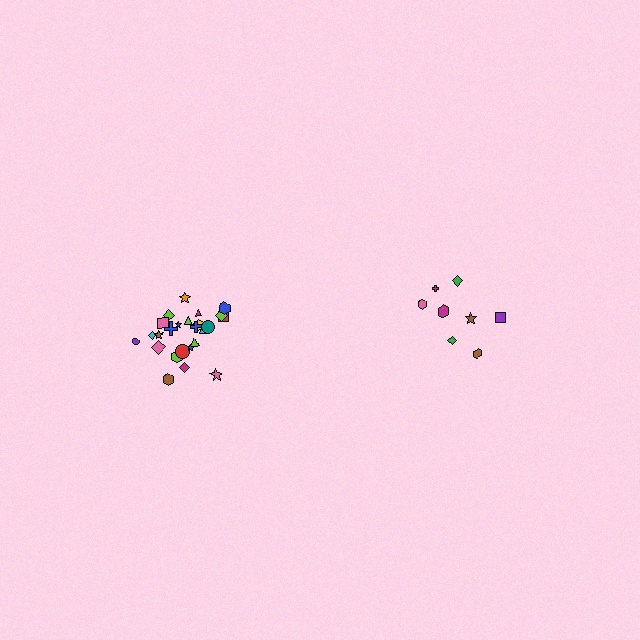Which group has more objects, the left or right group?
The left group.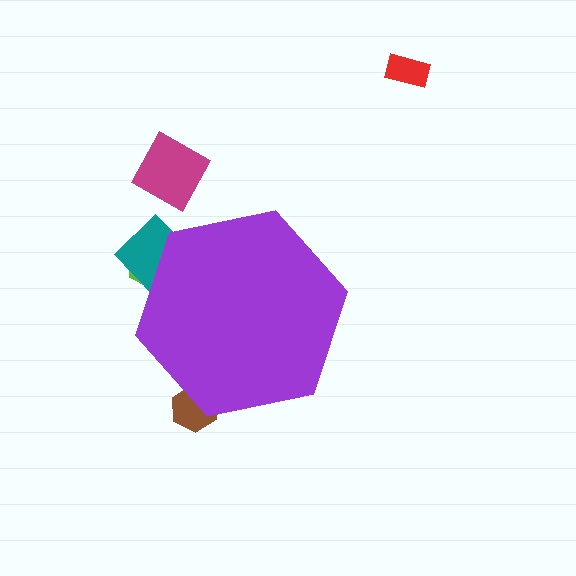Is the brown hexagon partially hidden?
Yes, the brown hexagon is partially hidden behind the purple hexagon.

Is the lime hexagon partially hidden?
Yes, the lime hexagon is partially hidden behind the purple hexagon.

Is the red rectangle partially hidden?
No, the red rectangle is fully visible.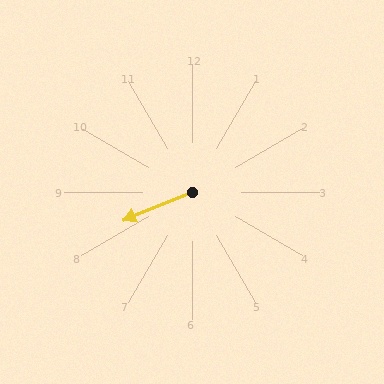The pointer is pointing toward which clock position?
Roughly 8 o'clock.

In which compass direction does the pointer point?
West.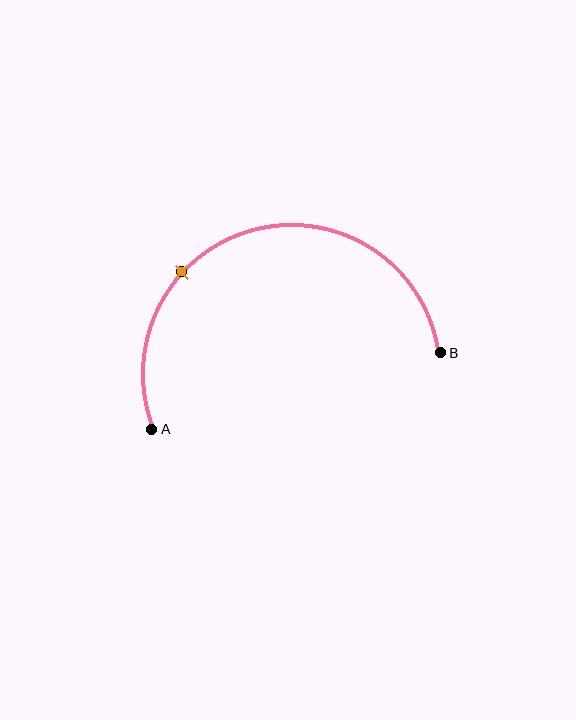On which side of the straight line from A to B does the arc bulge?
The arc bulges above the straight line connecting A and B.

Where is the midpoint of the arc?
The arc midpoint is the point on the curve farthest from the straight line joining A and B. It sits above that line.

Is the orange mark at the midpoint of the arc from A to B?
No. The orange mark lies on the arc but is closer to endpoint A. The arc midpoint would be at the point on the curve equidistant along the arc from both A and B.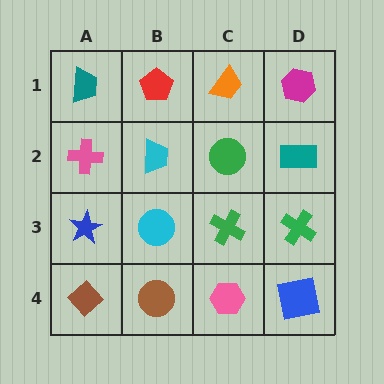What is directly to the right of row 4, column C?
A blue square.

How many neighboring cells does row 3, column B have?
4.